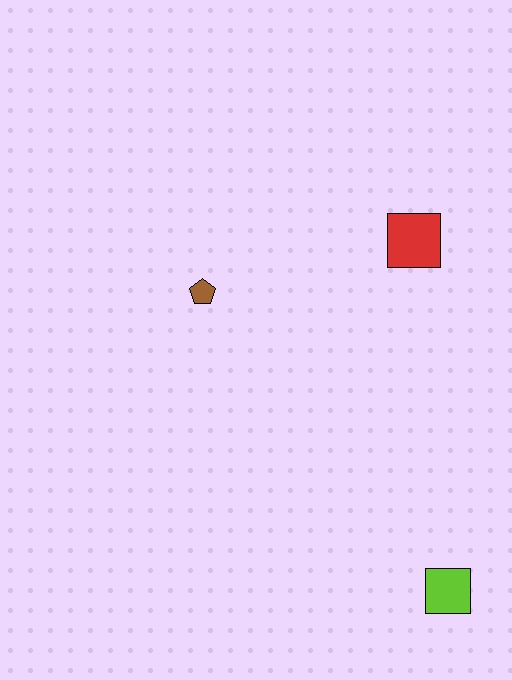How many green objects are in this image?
There are no green objects.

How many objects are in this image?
There are 3 objects.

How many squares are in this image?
There are 2 squares.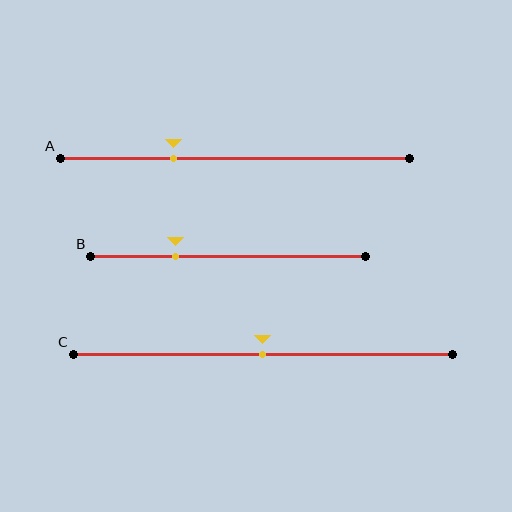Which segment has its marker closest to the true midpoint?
Segment C has its marker closest to the true midpoint.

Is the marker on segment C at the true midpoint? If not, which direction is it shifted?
Yes, the marker on segment C is at the true midpoint.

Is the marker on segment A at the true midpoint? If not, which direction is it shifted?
No, the marker on segment A is shifted to the left by about 18% of the segment length.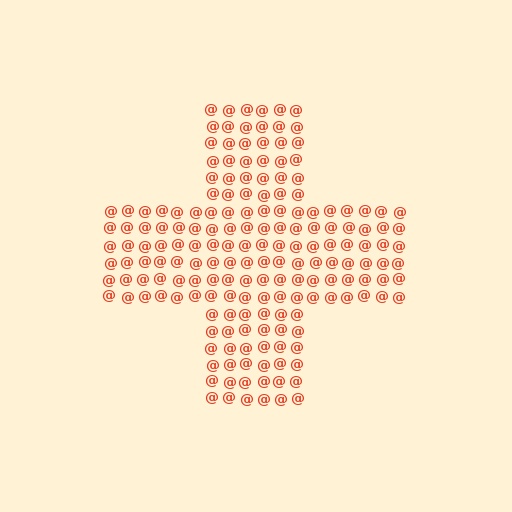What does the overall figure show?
The overall figure shows a cross.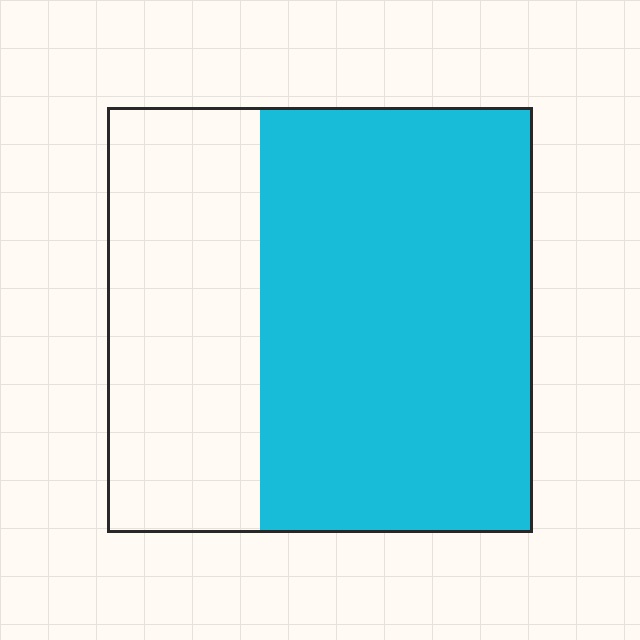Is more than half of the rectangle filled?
Yes.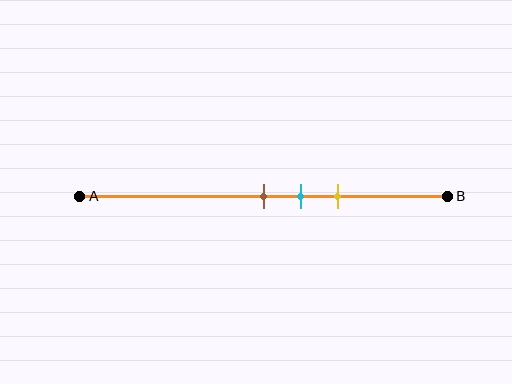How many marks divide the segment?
There are 3 marks dividing the segment.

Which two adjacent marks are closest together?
The brown and cyan marks are the closest adjacent pair.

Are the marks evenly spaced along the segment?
Yes, the marks are approximately evenly spaced.